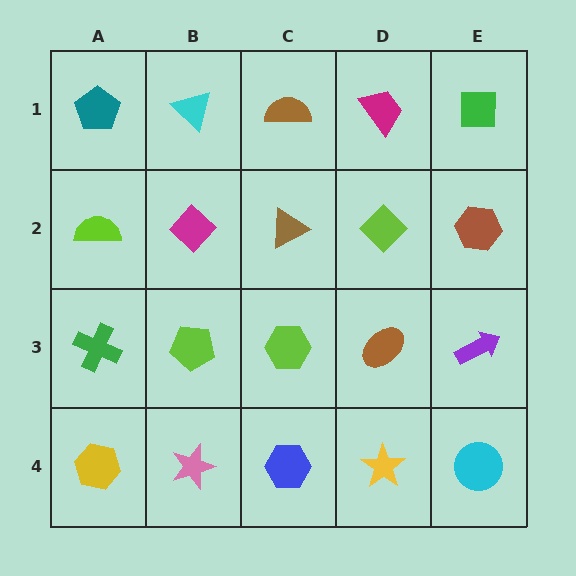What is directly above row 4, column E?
A purple arrow.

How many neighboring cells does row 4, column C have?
3.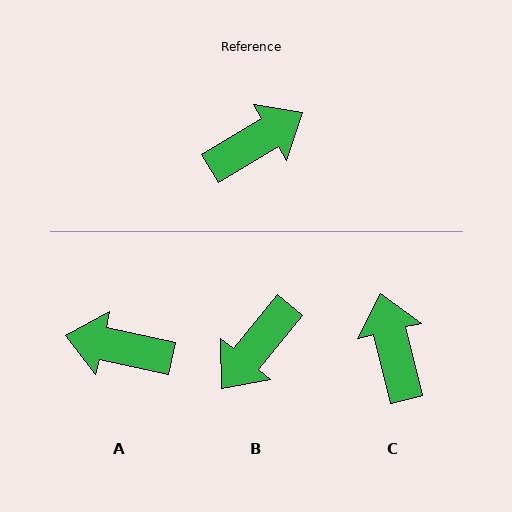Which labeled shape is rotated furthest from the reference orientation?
B, about 161 degrees away.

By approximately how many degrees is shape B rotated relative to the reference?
Approximately 161 degrees clockwise.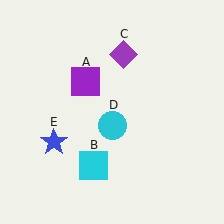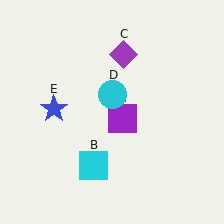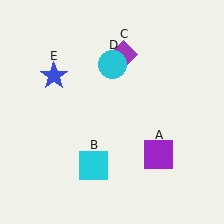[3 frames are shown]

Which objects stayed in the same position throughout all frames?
Cyan square (object B) and purple diamond (object C) remained stationary.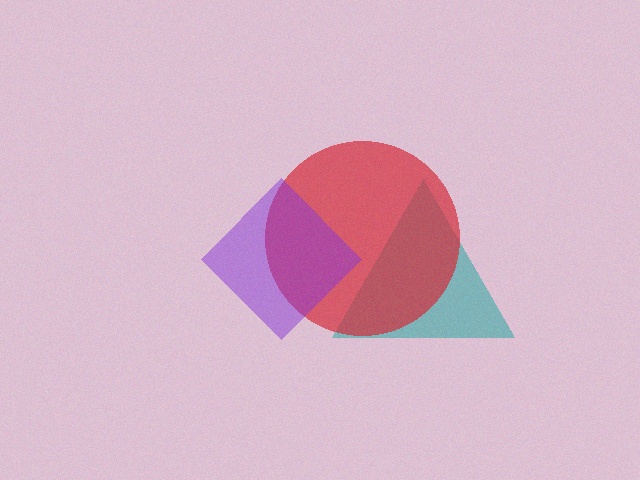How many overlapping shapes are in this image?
There are 3 overlapping shapes in the image.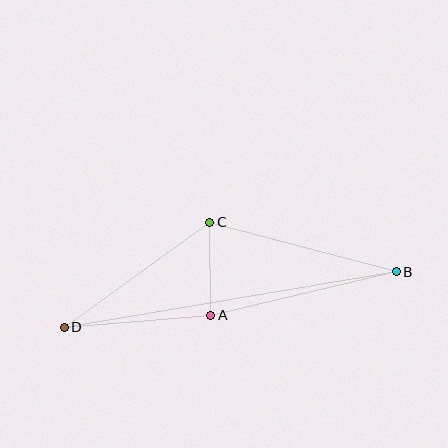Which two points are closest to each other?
Points A and C are closest to each other.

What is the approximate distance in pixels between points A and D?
The distance between A and D is approximately 147 pixels.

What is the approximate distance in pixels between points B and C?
The distance between B and C is approximately 193 pixels.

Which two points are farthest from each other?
Points B and D are farthest from each other.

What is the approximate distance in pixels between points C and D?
The distance between C and D is approximately 179 pixels.